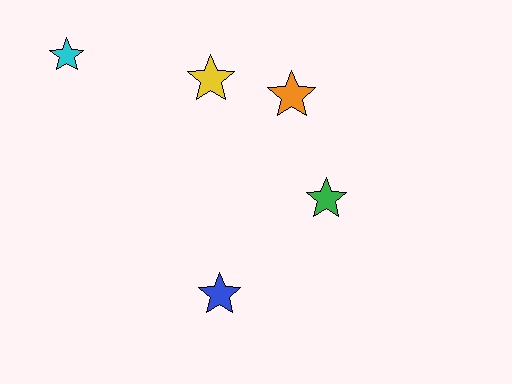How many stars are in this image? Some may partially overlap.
There are 5 stars.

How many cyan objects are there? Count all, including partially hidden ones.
There is 1 cyan object.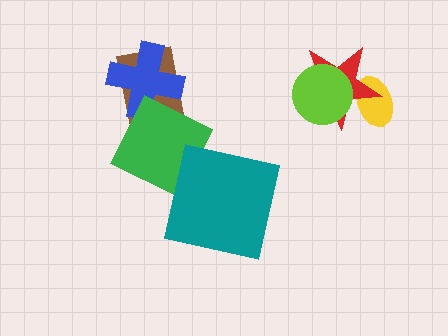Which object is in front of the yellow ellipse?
The red star is in front of the yellow ellipse.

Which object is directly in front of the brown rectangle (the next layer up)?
The blue cross is directly in front of the brown rectangle.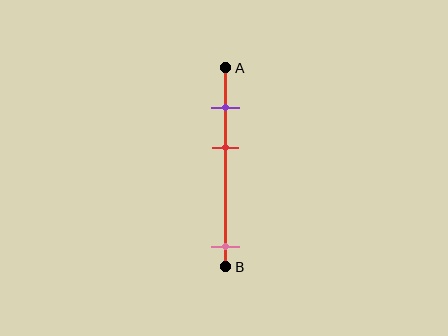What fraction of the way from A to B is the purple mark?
The purple mark is approximately 20% (0.2) of the way from A to B.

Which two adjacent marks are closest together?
The purple and red marks are the closest adjacent pair.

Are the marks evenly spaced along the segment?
No, the marks are not evenly spaced.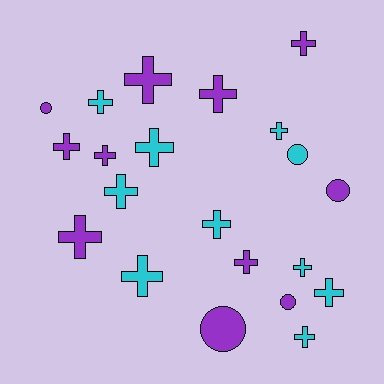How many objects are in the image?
There are 21 objects.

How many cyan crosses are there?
There are 9 cyan crosses.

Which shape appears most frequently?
Cross, with 16 objects.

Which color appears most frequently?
Purple, with 11 objects.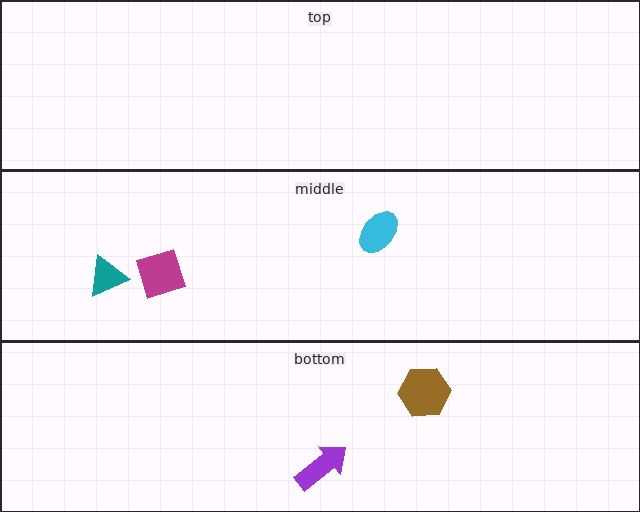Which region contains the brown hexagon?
The bottom region.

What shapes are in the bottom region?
The purple arrow, the brown hexagon.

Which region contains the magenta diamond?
The middle region.